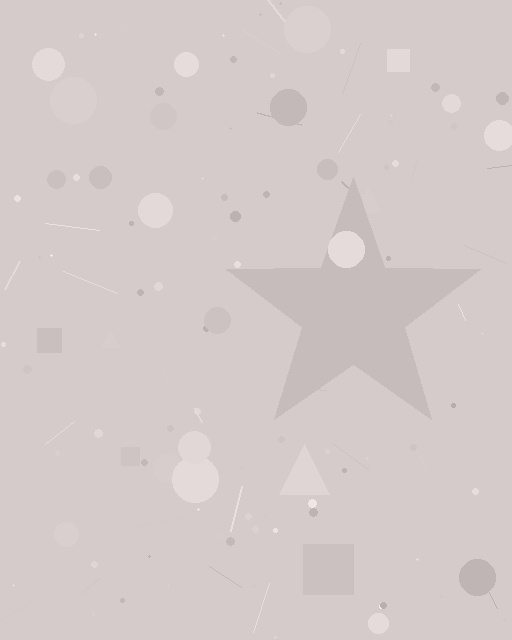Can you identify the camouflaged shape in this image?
The camouflaged shape is a star.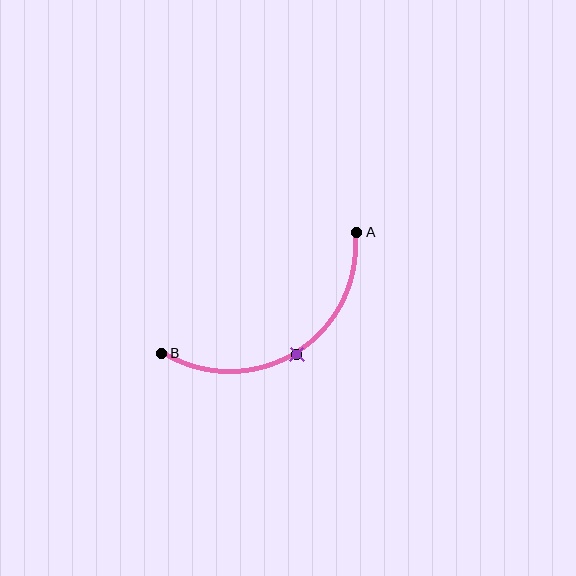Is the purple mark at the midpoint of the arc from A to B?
Yes. The purple mark lies on the arc at equal arc-length from both A and B — it is the arc midpoint.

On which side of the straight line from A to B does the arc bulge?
The arc bulges below the straight line connecting A and B.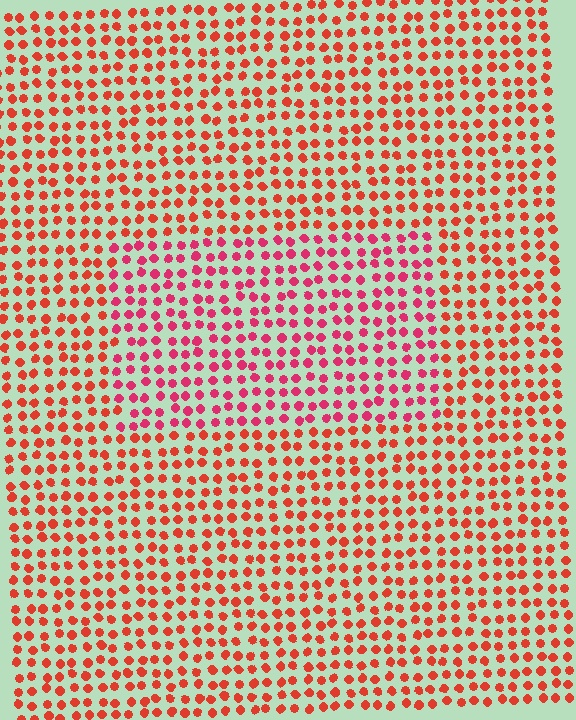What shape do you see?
I see a rectangle.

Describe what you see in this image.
The image is filled with small red elements in a uniform arrangement. A rectangle-shaped region is visible where the elements are tinted to a slightly different hue, forming a subtle color boundary.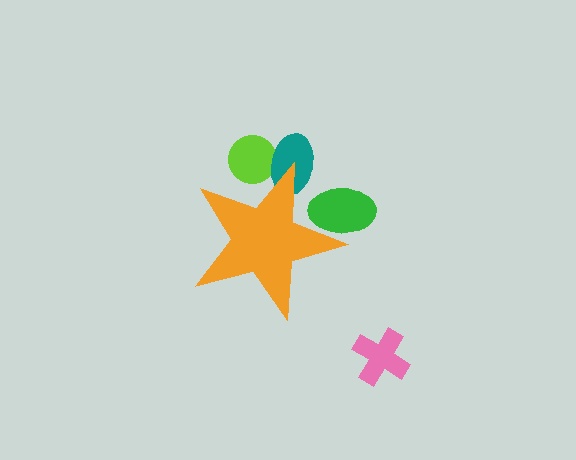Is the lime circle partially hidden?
Yes, the lime circle is partially hidden behind the orange star.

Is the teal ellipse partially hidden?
Yes, the teal ellipse is partially hidden behind the orange star.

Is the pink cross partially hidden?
No, the pink cross is fully visible.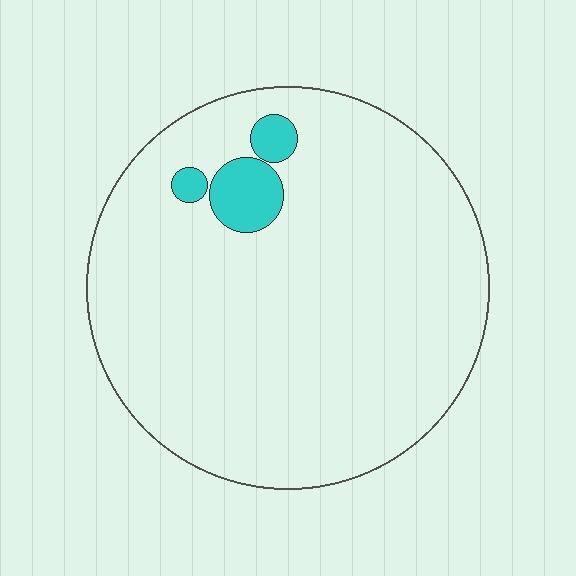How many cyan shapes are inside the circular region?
3.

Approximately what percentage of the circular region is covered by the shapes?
Approximately 5%.